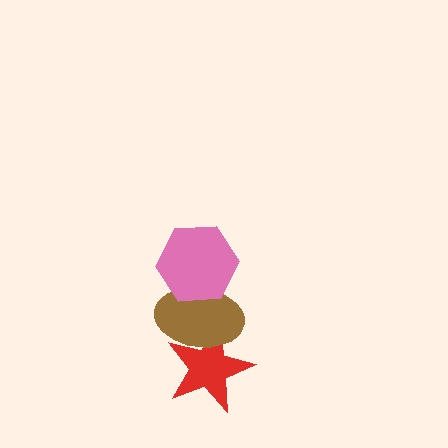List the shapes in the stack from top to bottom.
From top to bottom: the pink hexagon, the brown ellipse, the red star.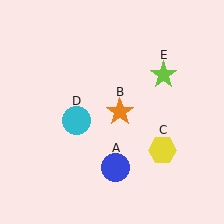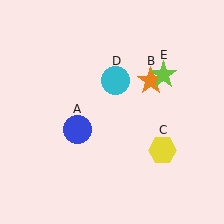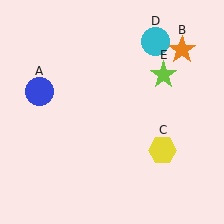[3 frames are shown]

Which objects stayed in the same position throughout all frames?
Yellow hexagon (object C) and lime star (object E) remained stationary.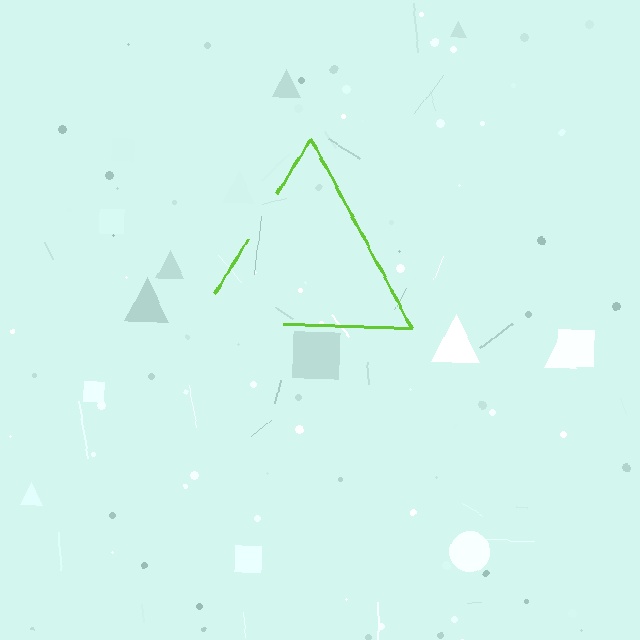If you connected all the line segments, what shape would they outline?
They would outline a triangle.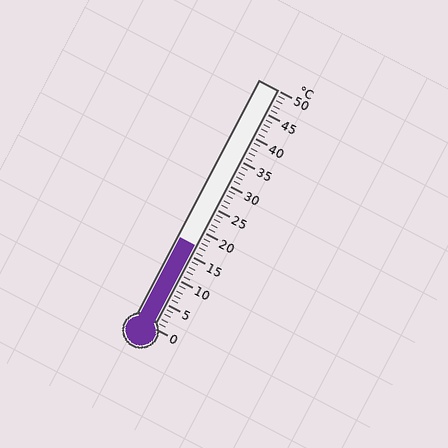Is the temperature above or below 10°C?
The temperature is above 10°C.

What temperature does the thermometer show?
The thermometer shows approximately 17°C.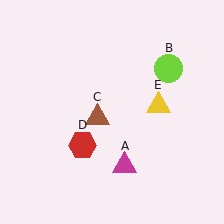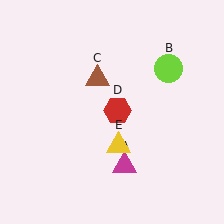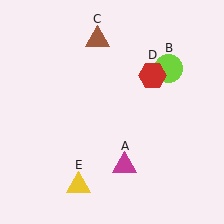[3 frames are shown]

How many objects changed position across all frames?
3 objects changed position: brown triangle (object C), red hexagon (object D), yellow triangle (object E).